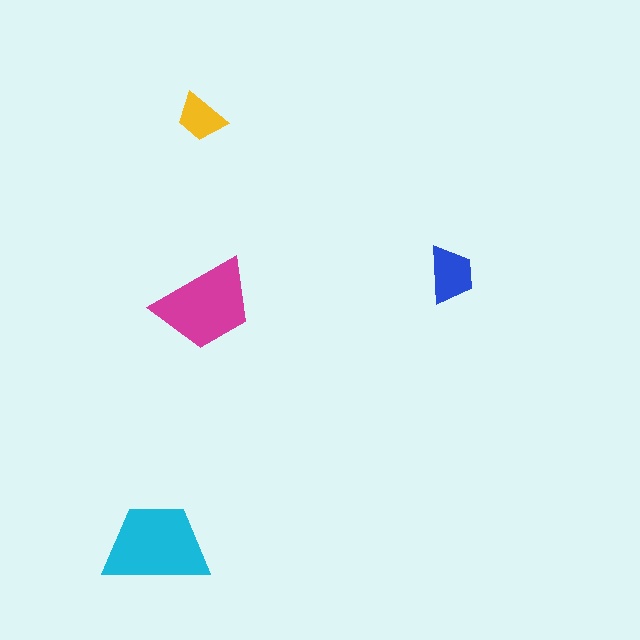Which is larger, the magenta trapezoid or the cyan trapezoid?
The cyan one.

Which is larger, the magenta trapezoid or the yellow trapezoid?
The magenta one.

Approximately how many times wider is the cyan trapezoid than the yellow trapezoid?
About 2 times wider.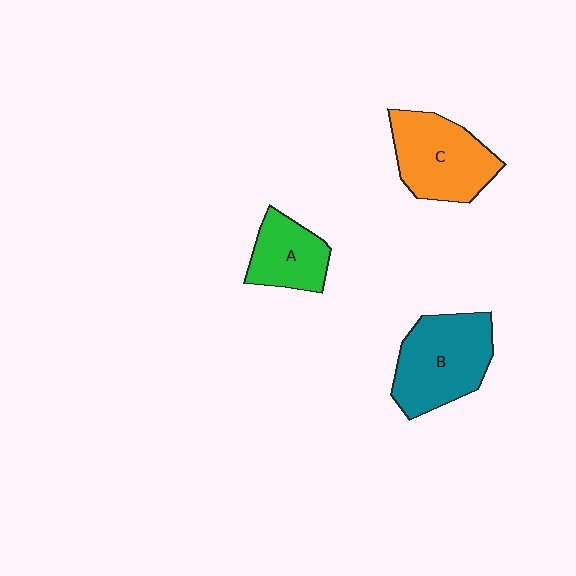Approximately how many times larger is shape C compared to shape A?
Approximately 1.5 times.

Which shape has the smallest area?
Shape A (green).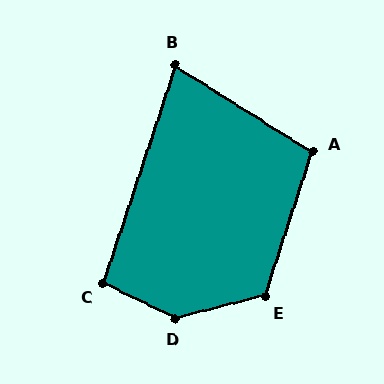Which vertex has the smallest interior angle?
B, at approximately 77 degrees.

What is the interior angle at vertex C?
Approximately 98 degrees (obtuse).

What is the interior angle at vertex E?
Approximately 122 degrees (obtuse).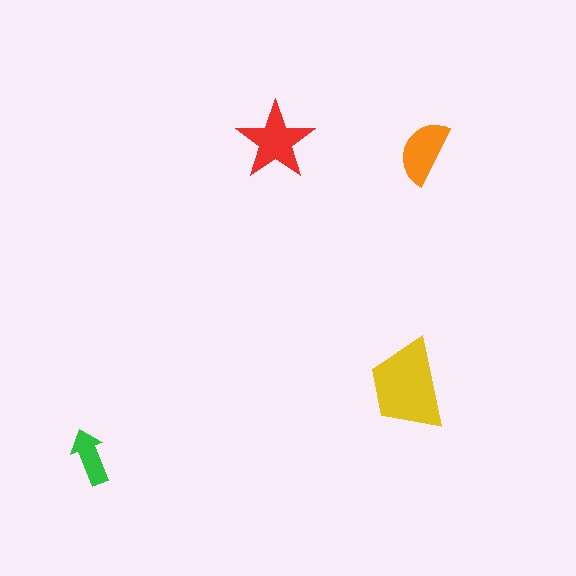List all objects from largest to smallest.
The yellow trapezoid, the red star, the orange semicircle, the green arrow.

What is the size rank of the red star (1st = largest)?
2nd.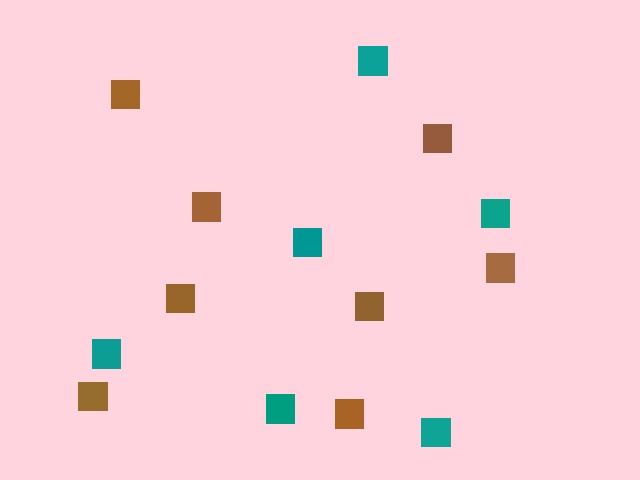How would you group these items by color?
There are 2 groups: one group of brown squares (8) and one group of teal squares (6).